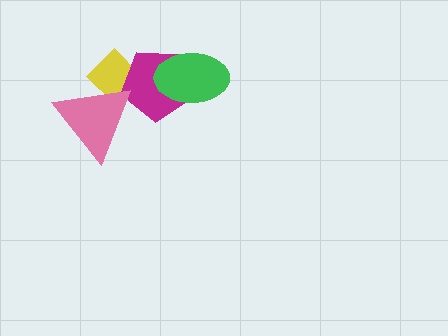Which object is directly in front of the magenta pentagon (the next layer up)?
The green ellipse is directly in front of the magenta pentagon.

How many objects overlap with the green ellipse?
1 object overlaps with the green ellipse.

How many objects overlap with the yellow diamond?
2 objects overlap with the yellow diamond.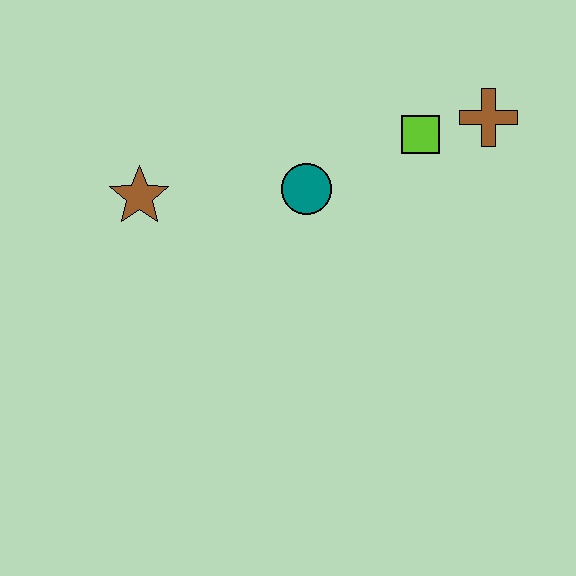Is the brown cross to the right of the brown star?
Yes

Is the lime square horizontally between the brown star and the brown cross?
Yes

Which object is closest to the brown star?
The teal circle is closest to the brown star.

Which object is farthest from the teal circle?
The brown cross is farthest from the teal circle.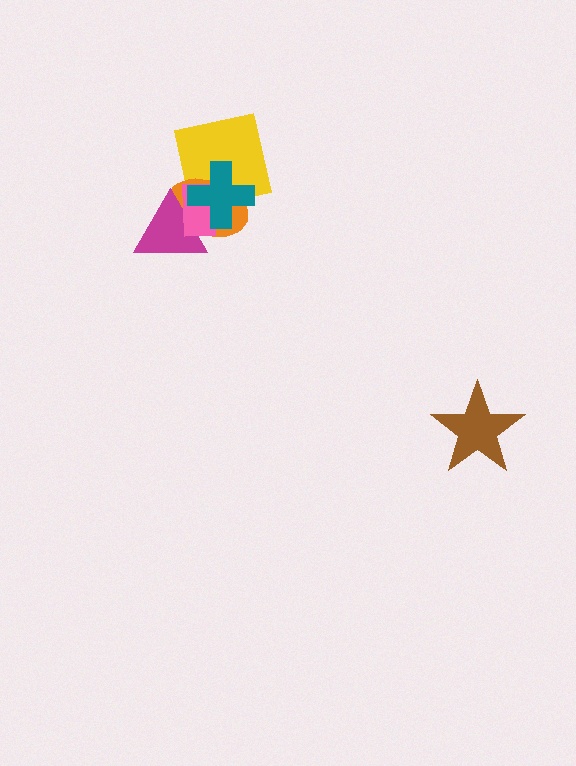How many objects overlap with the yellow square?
3 objects overlap with the yellow square.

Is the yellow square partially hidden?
Yes, it is partially covered by another shape.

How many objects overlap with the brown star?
0 objects overlap with the brown star.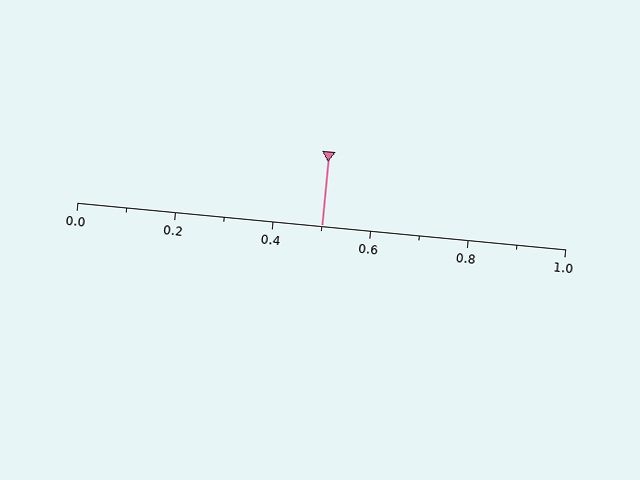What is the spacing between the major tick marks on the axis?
The major ticks are spaced 0.2 apart.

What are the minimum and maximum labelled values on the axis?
The axis runs from 0.0 to 1.0.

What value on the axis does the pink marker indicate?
The marker indicates approximately 0.5.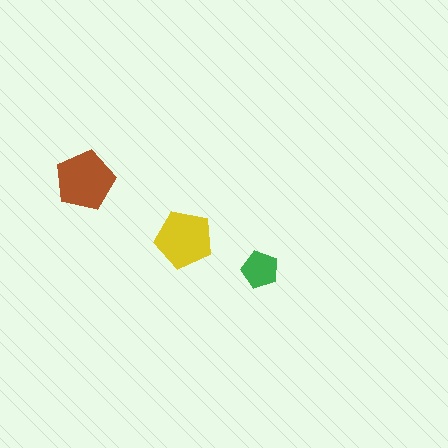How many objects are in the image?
There are 3 objects in the image.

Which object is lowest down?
The green pentagon is bottommost.